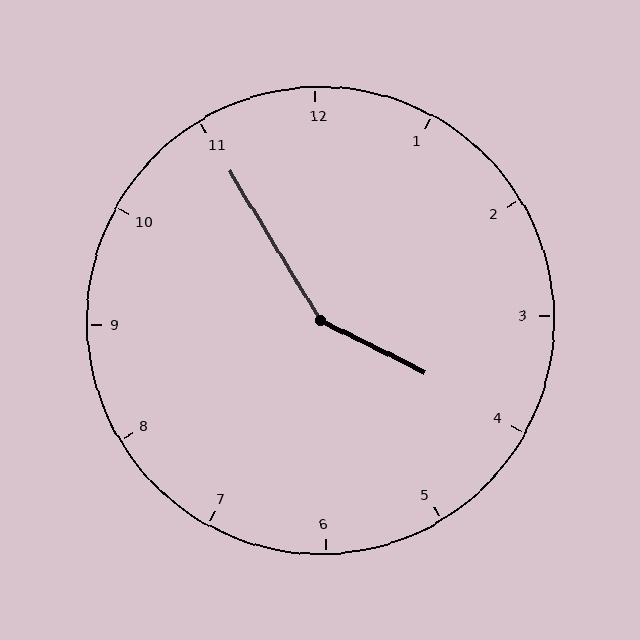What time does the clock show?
3:55.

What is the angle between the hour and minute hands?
Approximately 148 degrees.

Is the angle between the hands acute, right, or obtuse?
It is obtuse.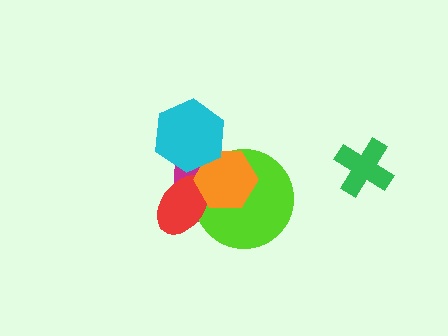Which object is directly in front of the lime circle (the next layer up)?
The red ellipse is directly in front of the lime circle.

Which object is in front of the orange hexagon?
The cyan hexagon is in front of the orange hexagon.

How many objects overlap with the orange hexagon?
4 objects overlap with the orange hexagon.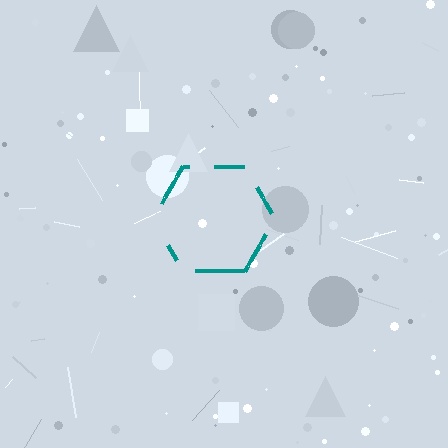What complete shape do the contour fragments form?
The contour fragments form a hexagon.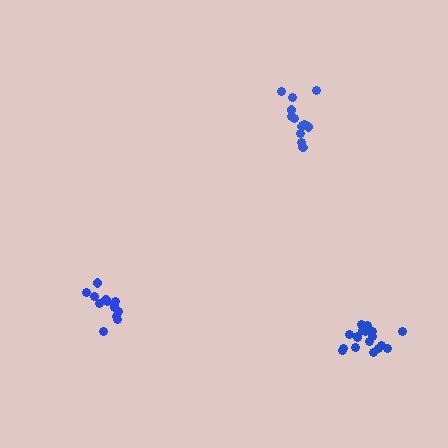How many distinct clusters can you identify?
There are 3 distinct clusters.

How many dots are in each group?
Group 1: 13 dots, Group 2: 13 dots, Group 3: 18 dots (44 total).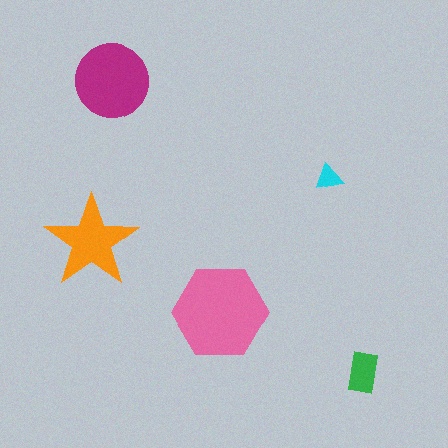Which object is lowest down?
The green rectangle is bottommost.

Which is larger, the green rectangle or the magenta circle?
The magenta circle.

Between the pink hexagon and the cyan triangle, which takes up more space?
The pink hexagon.